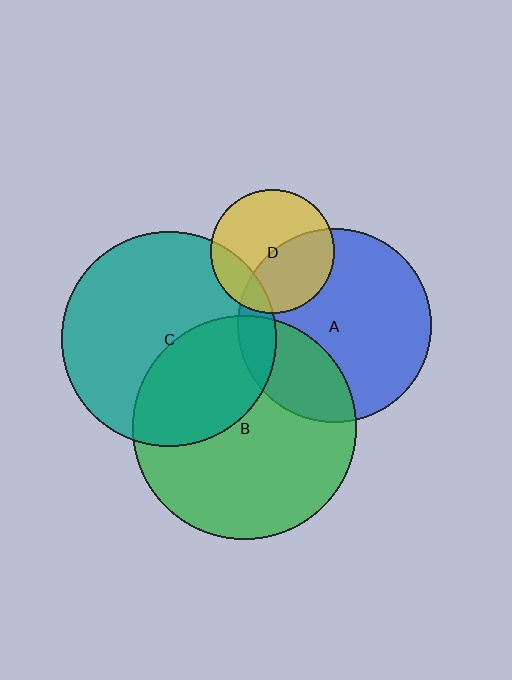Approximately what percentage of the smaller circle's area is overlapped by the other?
Approximately 10%.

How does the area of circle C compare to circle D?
Approximately 3.0 times.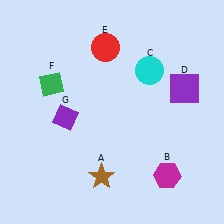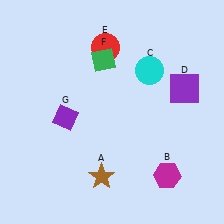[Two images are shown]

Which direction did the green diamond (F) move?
The green diamond (F) moved right.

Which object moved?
The green diamond (F) moved right.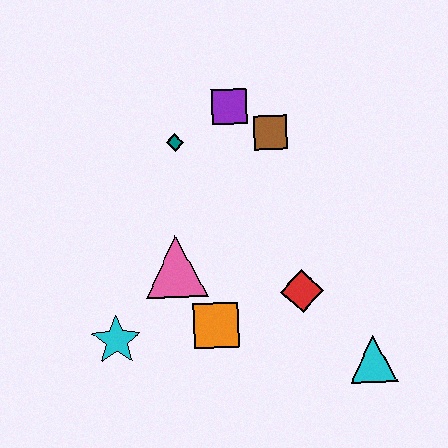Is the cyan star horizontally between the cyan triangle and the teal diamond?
No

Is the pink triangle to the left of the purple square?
Yes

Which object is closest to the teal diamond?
The purple square is closest to the teal diamond.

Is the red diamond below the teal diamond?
Yes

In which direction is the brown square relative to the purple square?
The brown square is to the right of the purple square.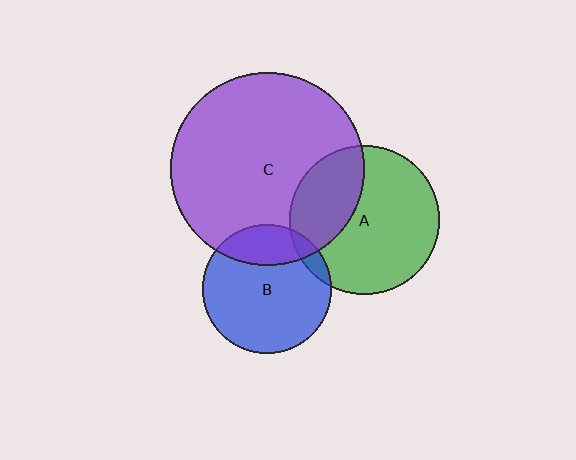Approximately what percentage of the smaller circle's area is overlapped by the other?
Approximately 5%.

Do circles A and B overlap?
Yes.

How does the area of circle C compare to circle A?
Approximately 1.7 times.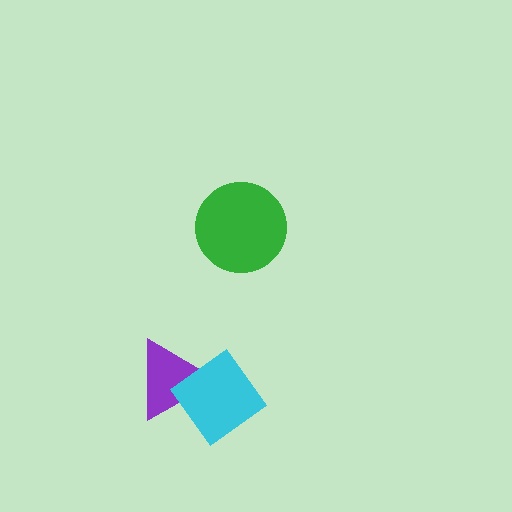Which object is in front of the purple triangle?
The cyan diamond is in front of the purple triangle.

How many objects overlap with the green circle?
0 objects overlap with the green circle.